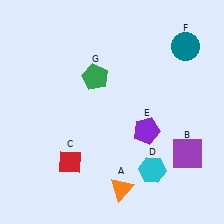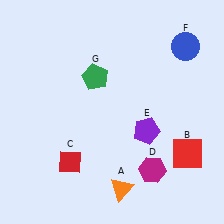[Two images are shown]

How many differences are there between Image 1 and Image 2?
There are 3 differences between the two images.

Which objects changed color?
B changed from purple to red. D changed from cyan to magenta. F changed from teal to blue.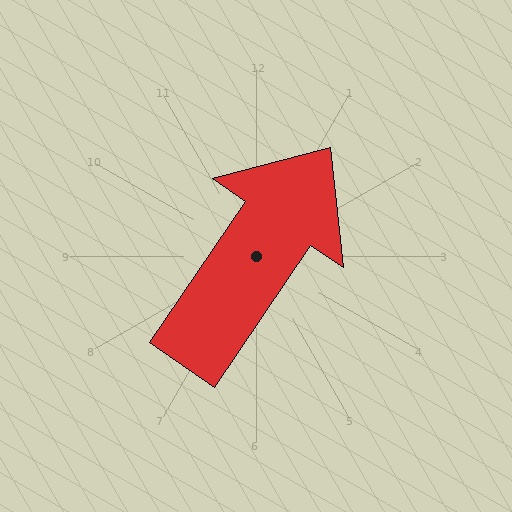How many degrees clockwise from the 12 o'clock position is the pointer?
Approximately 34 degrees.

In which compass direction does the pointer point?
Northeast.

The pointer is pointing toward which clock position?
Roughly 1 o'clock.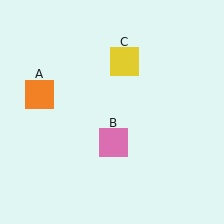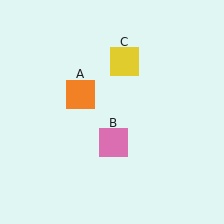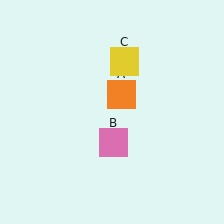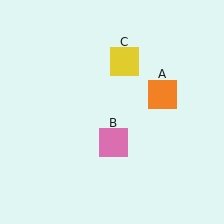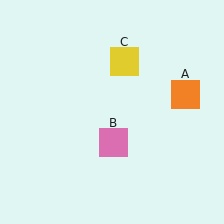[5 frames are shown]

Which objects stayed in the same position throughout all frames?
Pink square (object B) and yellow square (object C) remained stationary.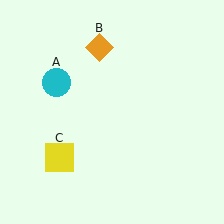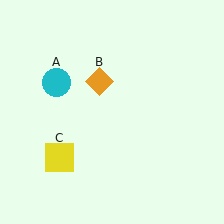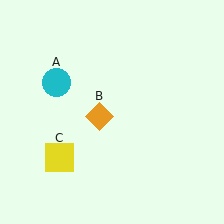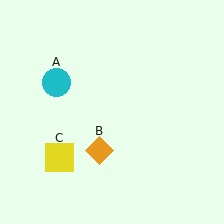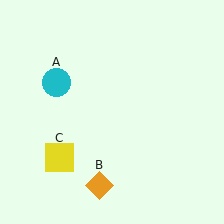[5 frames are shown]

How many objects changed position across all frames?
1 object changed position: orange diamond (object B).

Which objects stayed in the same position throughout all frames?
Cyan circle (object A) and yellow square (object C) remained stationary.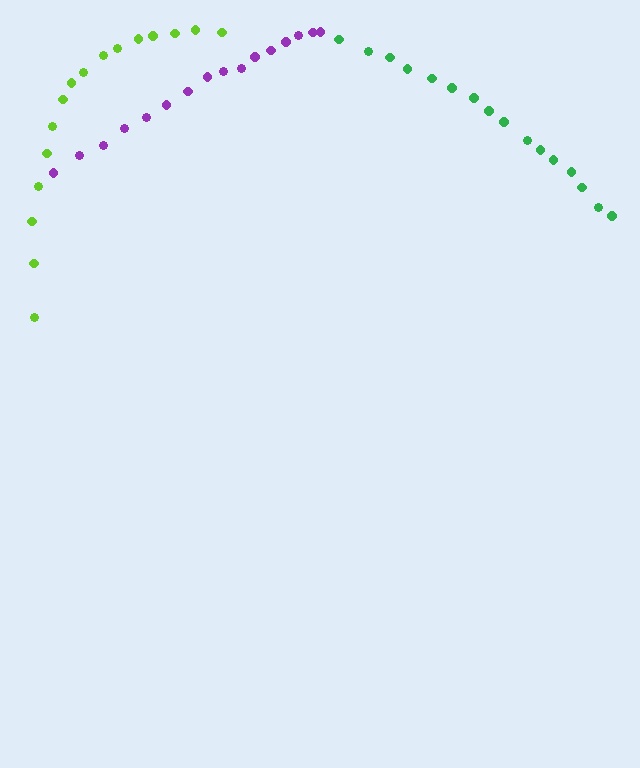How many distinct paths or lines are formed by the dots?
There are 3 distinct paths.